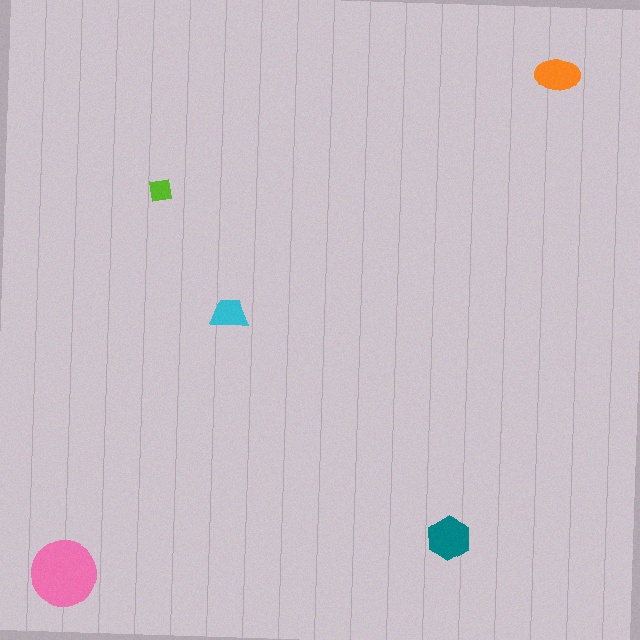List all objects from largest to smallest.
The pink circle, the teal hexagon, the orange ellipse, the cyan trapezoid, the lime square.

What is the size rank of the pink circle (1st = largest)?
1st.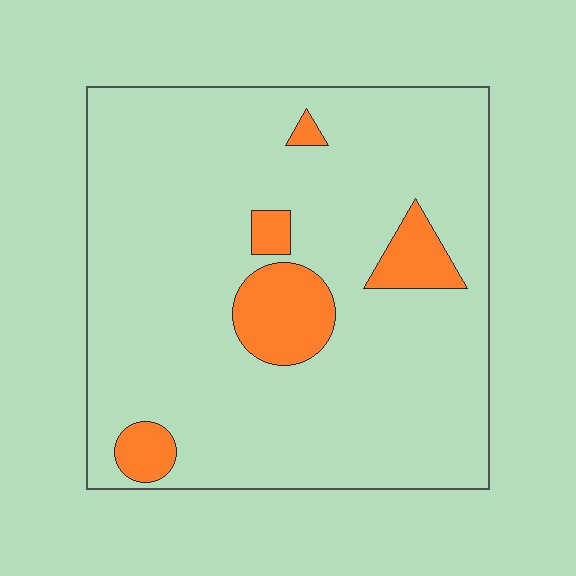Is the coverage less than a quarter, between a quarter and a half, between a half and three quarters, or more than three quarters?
Less than a quarter.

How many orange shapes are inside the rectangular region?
5.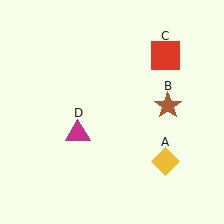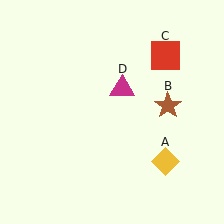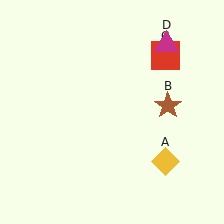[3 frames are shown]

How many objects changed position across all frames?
1 object changed position: magenta triangle (object D).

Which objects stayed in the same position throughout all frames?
Yellow diamond (object A) and brown star (object B) and red square (object C) remained stationary.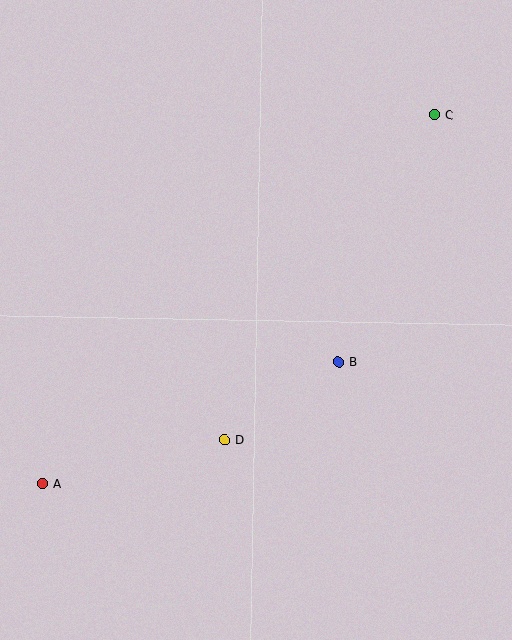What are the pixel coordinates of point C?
Point C is at (435, 115).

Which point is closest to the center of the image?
Point B at (339, 362) is closest to the center.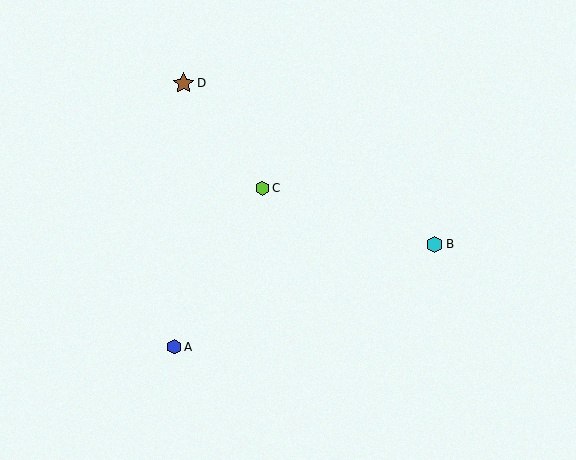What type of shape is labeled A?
Shape A is a blue hexagon.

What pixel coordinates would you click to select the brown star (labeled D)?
Click at (183, 83) to select the brown star D.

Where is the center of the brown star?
The center of the brown star is at (183, 83).